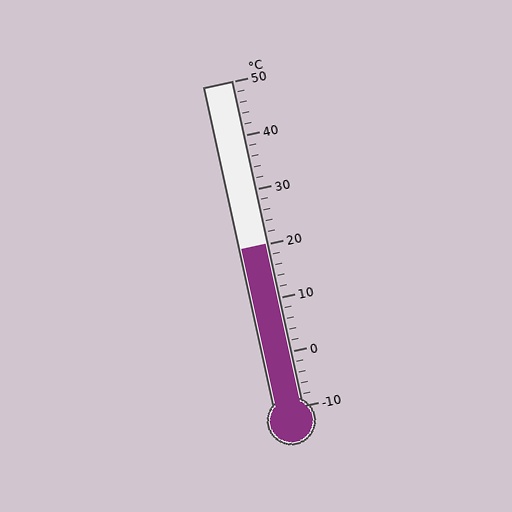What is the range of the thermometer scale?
The thermometer scale ranges from -10°C to 50°C.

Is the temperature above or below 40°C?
The temperature is below 40°C.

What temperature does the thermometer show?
The thermometer shows approximately 20°C.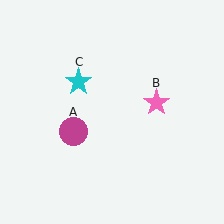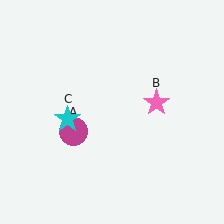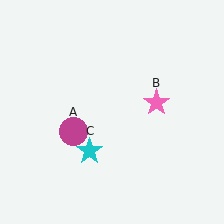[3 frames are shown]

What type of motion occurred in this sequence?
The cyan star (object C) rotated counterclockwise around the center of the scene.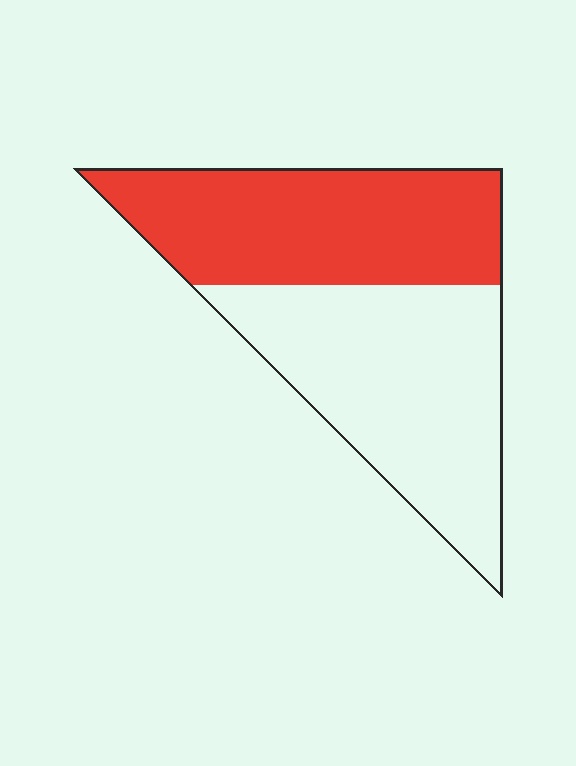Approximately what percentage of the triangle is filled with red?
Approximately 45%.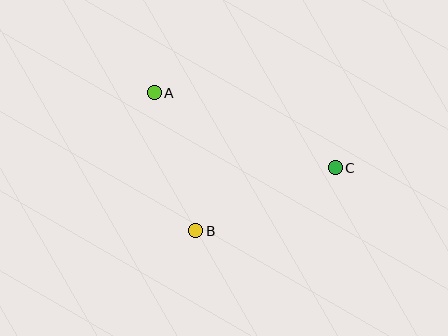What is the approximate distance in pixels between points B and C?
The distance between B and C is approximately 153 pixels.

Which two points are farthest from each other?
Points A and C are farthest from each other.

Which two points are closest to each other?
Points A and B are closest to each other.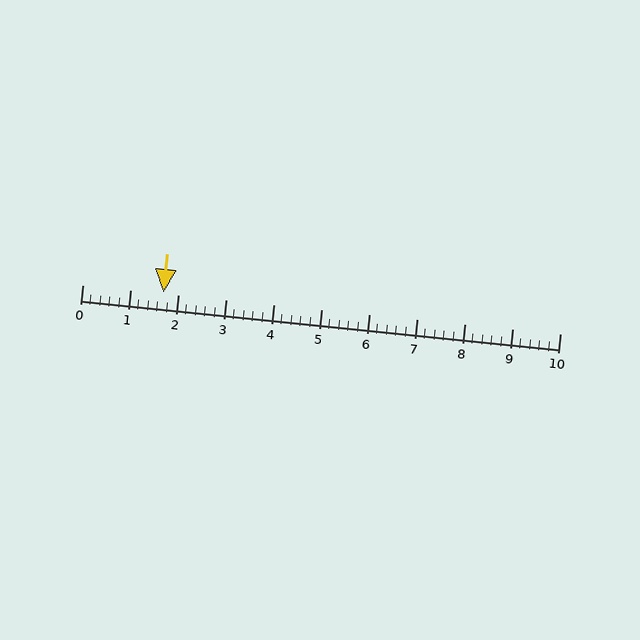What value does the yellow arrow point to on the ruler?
The yellow arrow points to approximately 1.7.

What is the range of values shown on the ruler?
The ruler shows values from 0 to 10.